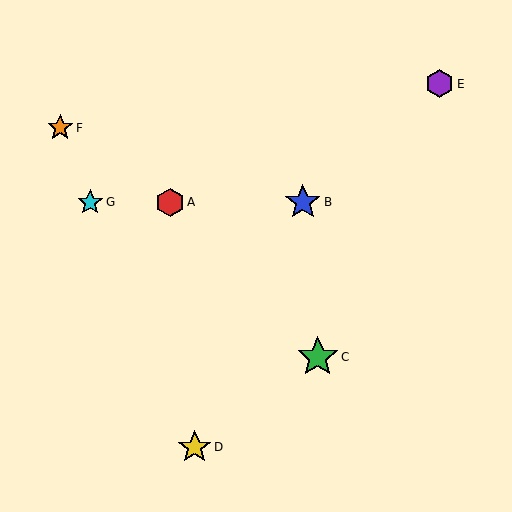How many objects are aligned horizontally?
3 objects (A, B, G) are aligned horizontally.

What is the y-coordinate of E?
Object E is at y≈84.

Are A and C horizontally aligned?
No, A is at y≈202 and C is at y≈357.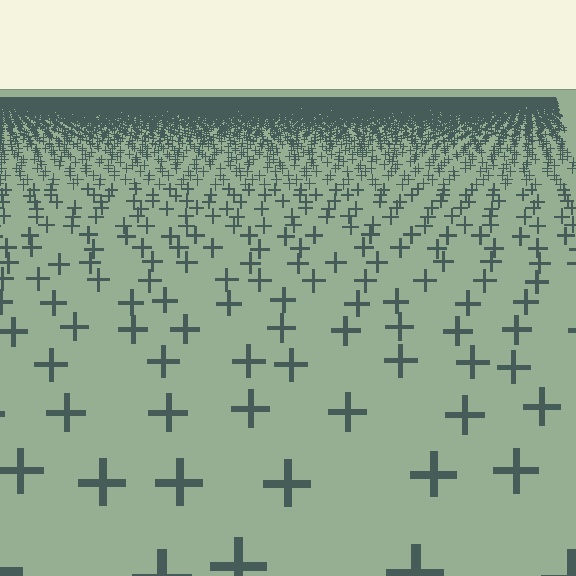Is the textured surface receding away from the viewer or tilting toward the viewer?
The surface is receding away from the viewer. Texture elements get smaller and denser toward the top.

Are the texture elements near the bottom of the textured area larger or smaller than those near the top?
Larger. Near the bottom, elements are closer to the viewer and appear at a bigger on-screen size.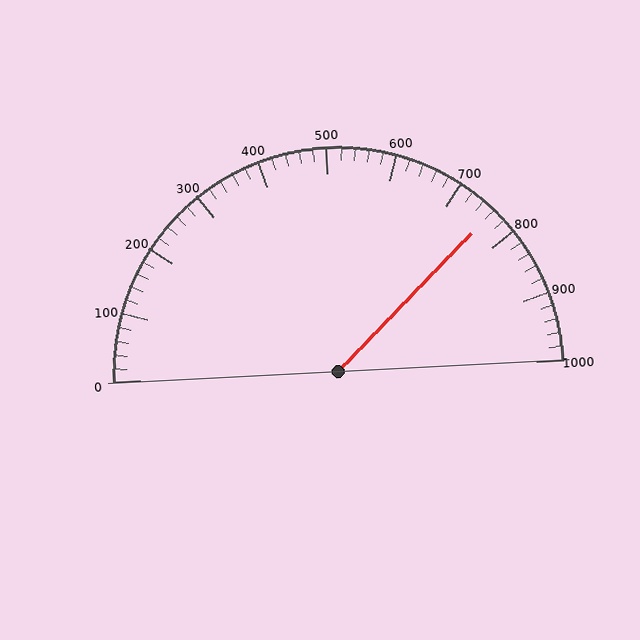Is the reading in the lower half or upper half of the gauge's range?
The reading is in the upper half of the range (0 to 1000).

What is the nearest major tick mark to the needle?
The nearest major tick mark is 800.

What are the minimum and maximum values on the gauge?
The gauge ranges from 0 to 1000.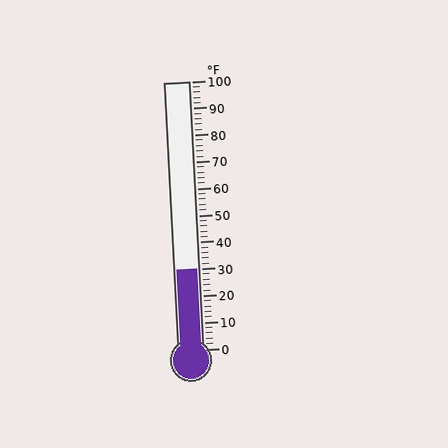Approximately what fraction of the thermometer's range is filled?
The thermometer is filled to approximately 30% of its range.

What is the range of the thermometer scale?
The thermometer scale ranges from 0°F to 100°F.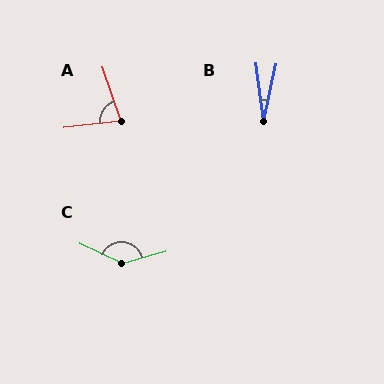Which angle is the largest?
C, at approximately 139 degrees.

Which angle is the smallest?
B, at approximately 20 degrees.